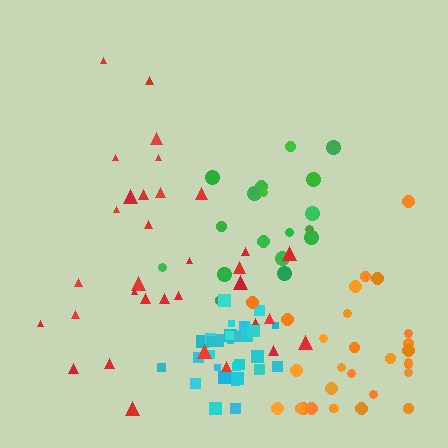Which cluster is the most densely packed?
Cyan.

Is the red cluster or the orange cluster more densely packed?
Red.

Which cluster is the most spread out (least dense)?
Orange.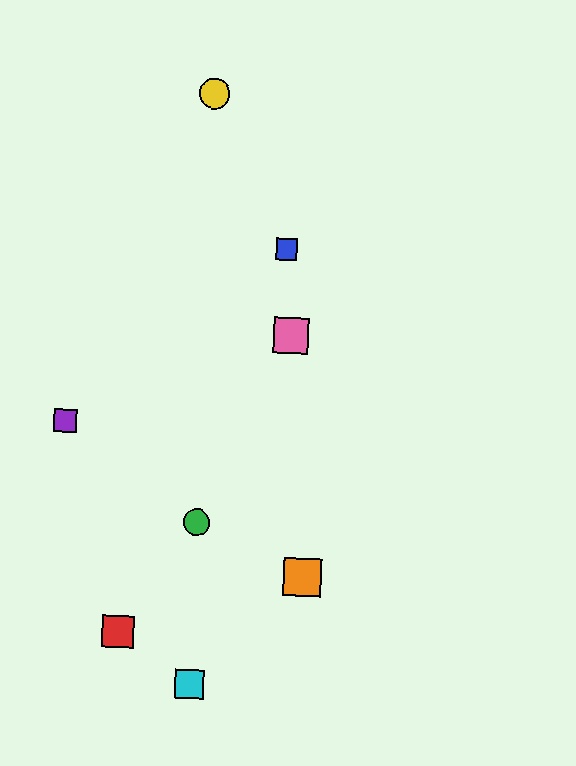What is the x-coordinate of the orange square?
The orange square is at x≈302.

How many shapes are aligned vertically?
3 shapes (the green circle, the yellow circle, the cyan square) are aligned vertically.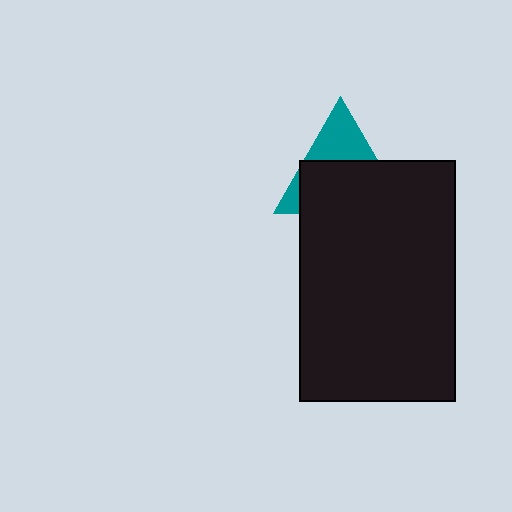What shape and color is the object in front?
The object in front is a black rectangle.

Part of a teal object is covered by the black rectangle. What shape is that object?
It is a triangle.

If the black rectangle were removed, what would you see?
You would see the complete teal triangle.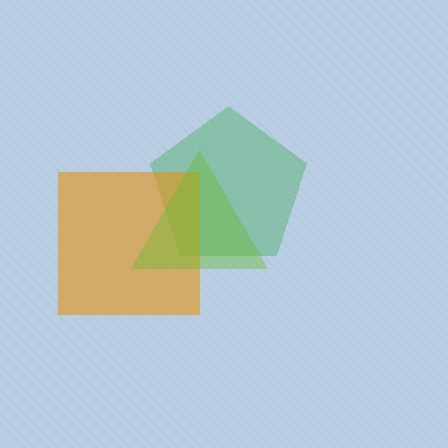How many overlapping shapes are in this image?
There are 3 overlapping shapes in the image.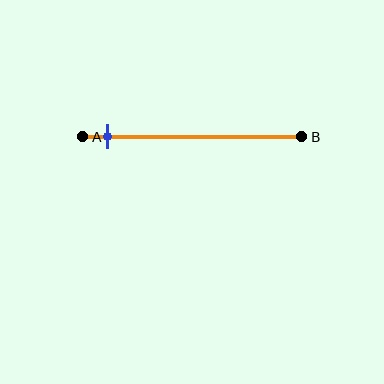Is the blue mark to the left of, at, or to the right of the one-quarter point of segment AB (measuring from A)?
The blue mark is to the left of the one-quarter point of segment AB.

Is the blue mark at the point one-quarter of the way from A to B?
No, the mark is at about 10% from A, not at the 25% one-quarter point.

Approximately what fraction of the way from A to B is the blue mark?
The blue mark is approximately 10% of the way from A to B.